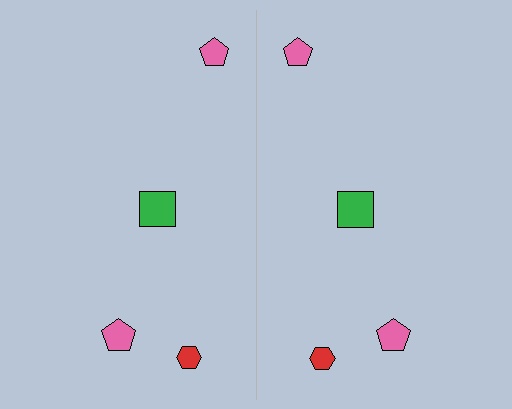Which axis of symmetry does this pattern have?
The pattern has a vertical axis of symmetry running through the center of the image.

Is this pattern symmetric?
Yes, this pattern has bilateral (reflection) symmetry.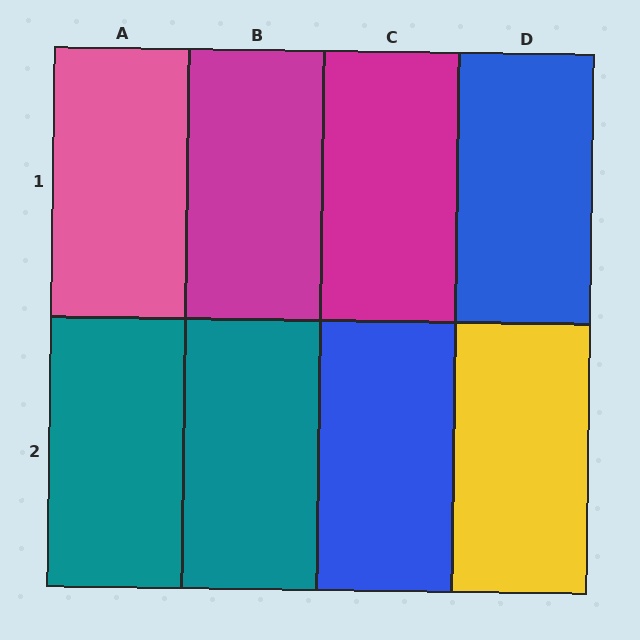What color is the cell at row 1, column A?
Pink.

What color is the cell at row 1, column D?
Blue.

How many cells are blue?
2 cells are blue.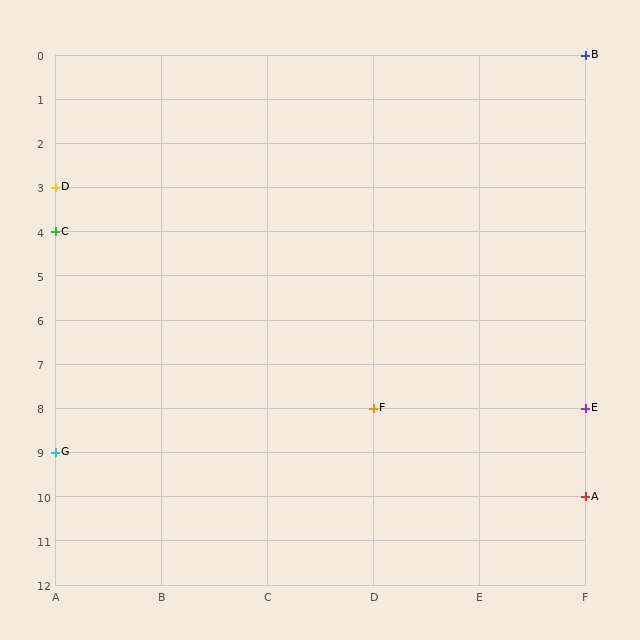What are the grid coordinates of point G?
Point G is at grid coordinates (A, 9).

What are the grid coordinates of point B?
Point B is at grid coordinates (F, 0).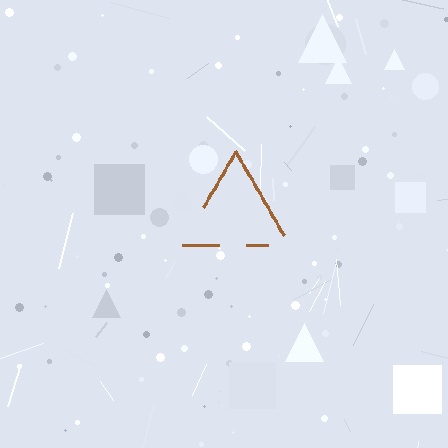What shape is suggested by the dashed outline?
The dashed outline suggests a triangle.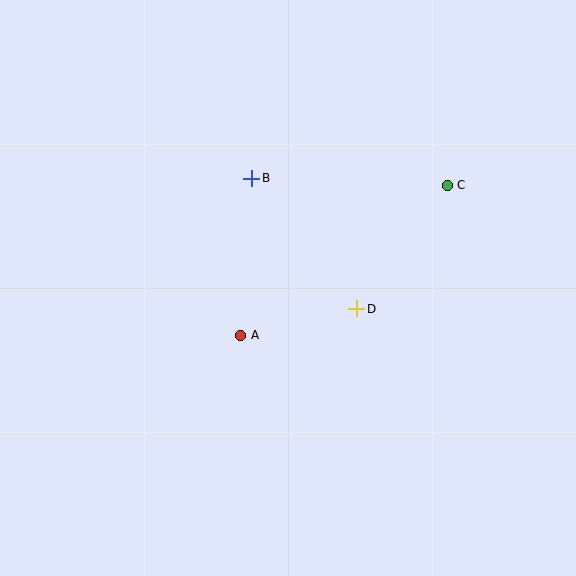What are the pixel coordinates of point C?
Point C is at (447, 185).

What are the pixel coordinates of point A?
Point A is at (241, 335).